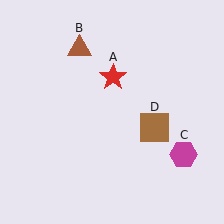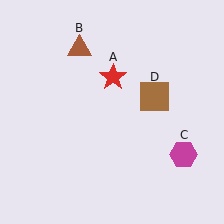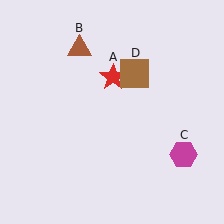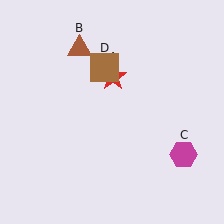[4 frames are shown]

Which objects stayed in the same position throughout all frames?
Red star (object A) and brown triangle (object B) and magenta hexagon (object C) remained stationary.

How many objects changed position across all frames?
1 object changed position: brown square (object D).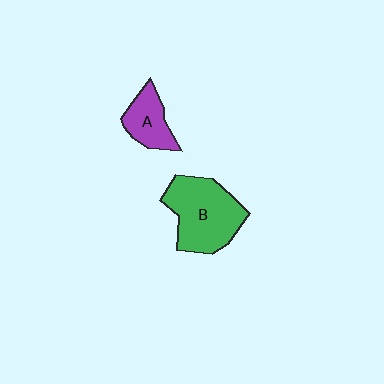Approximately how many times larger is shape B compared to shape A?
Approximately 2.0 times.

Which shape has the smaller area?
Shape A (purple).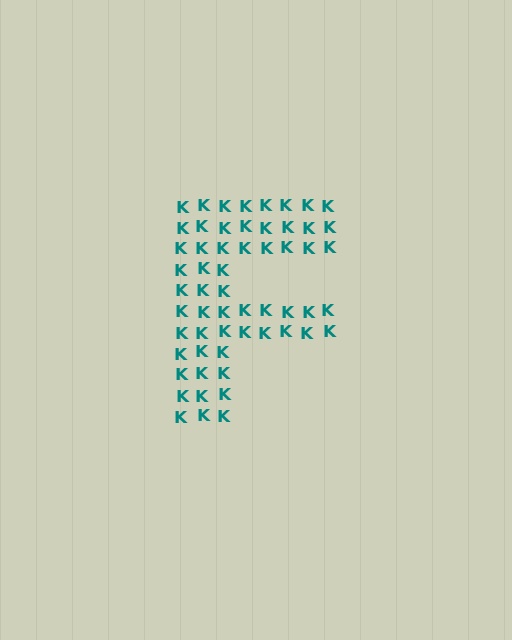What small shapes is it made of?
It is made of small letter K's.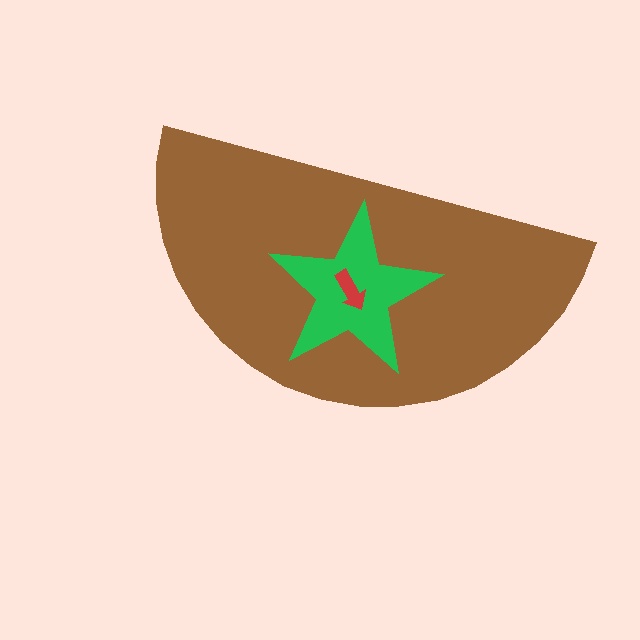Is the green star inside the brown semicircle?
Yes.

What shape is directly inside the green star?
The red arrow.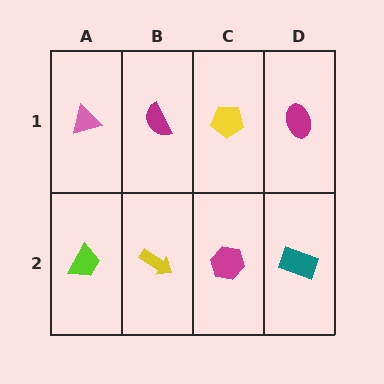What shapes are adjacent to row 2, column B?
A magenta semicircle (row 1, column B), a lime trapezoid (row 2, column A), a magenta hexagon (row 2, column C).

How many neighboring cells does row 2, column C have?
3.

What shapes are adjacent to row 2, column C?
A yellow pentagon (row 1, column C), a yellow arrow (row 2, column B), a teal rectangle (row 2, column D).